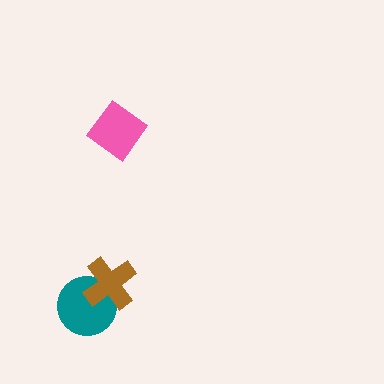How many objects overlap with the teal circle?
1 object overlaps with the teal circle.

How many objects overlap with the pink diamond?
0 objects overlap with the pink diamond.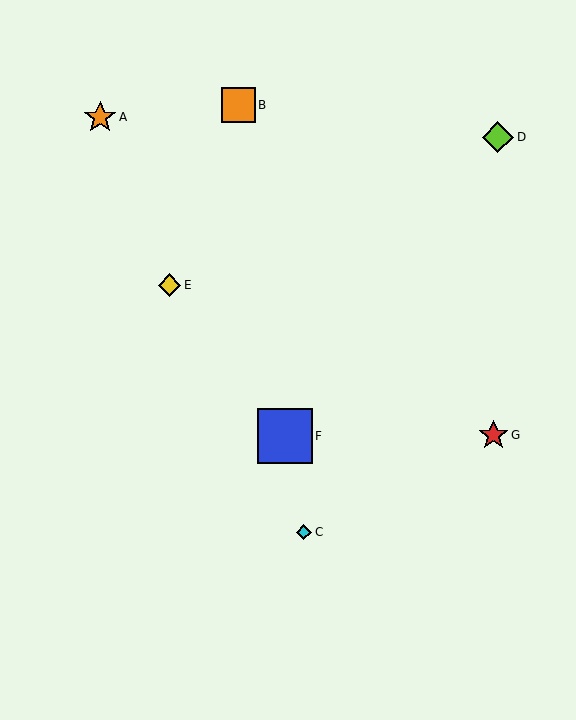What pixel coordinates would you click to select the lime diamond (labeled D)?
Click at (498, 137) to select the lime diamond D.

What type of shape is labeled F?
Shape F is a blue square.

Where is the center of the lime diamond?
The center of the lime diamond is at (498, 137).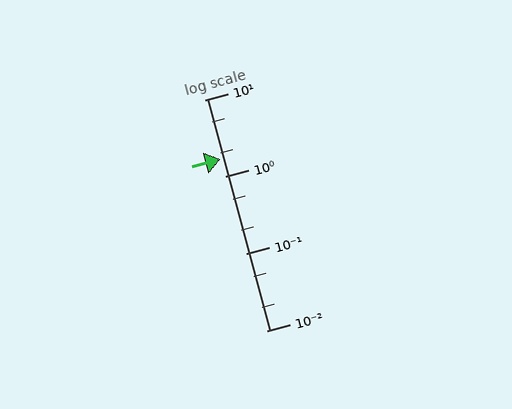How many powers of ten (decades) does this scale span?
The scale spans 3 decades, from 0.01 to 10.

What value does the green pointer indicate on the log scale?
The pointer indicates approximately 1.7.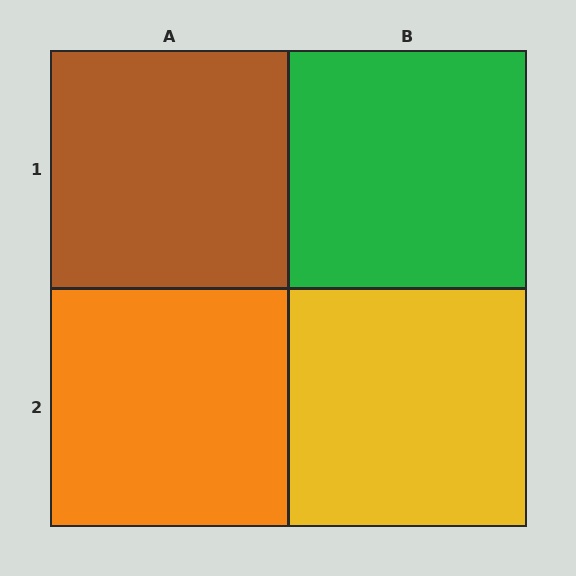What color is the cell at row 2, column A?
Orange.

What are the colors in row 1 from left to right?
Brown, green.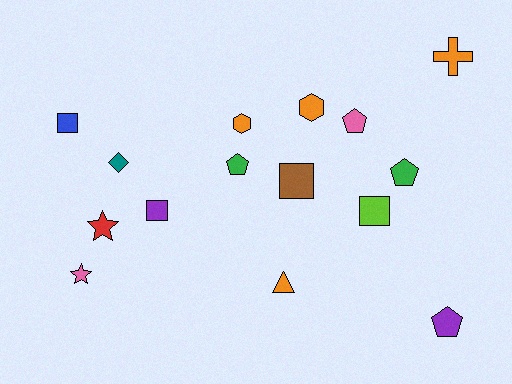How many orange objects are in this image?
There are 4 orange objects.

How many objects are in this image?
There are 15 objects.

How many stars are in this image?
There are 2 stars.